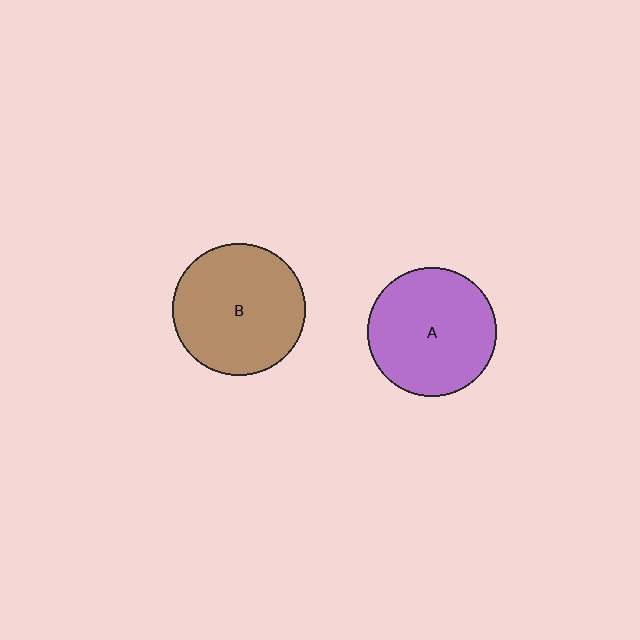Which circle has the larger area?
Circle B (brown).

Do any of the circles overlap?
No, none of the circles overlap.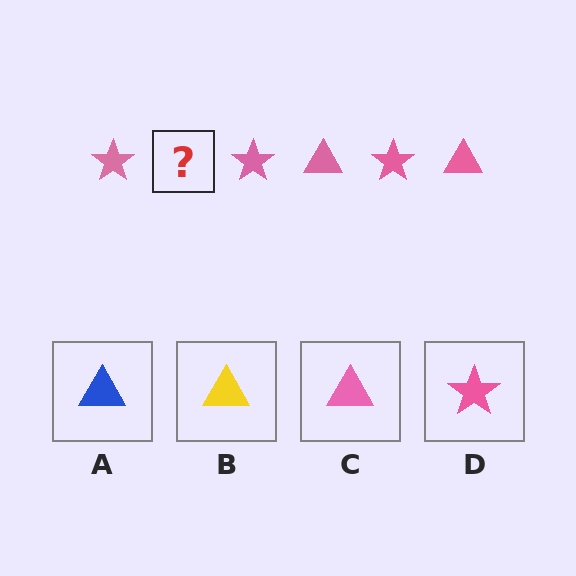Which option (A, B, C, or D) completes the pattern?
C.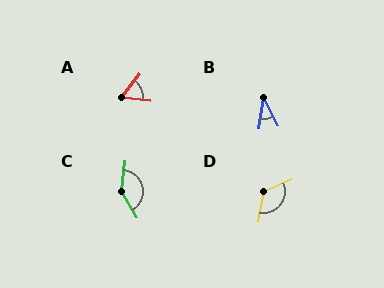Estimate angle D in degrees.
Approximately 123 degrees.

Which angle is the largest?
C, at approximately 142 degrees.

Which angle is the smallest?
B, at approximately 36 degrees.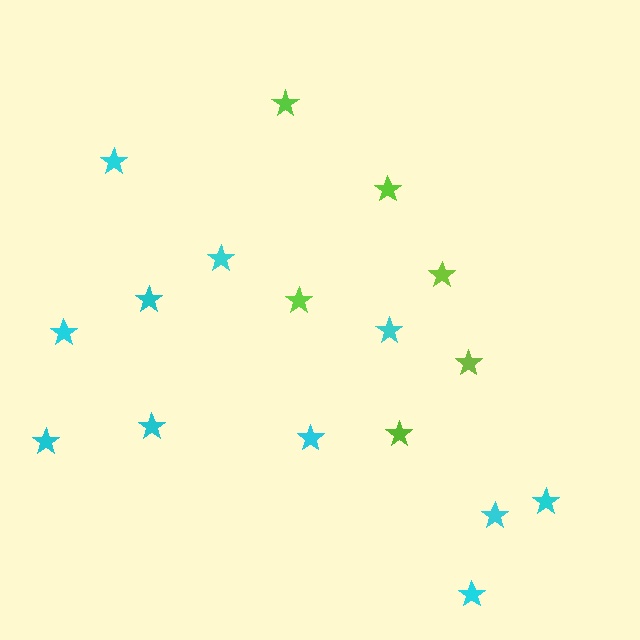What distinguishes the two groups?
There are 2 groups: one group of lime stars (6) and one group of cyan stars (11).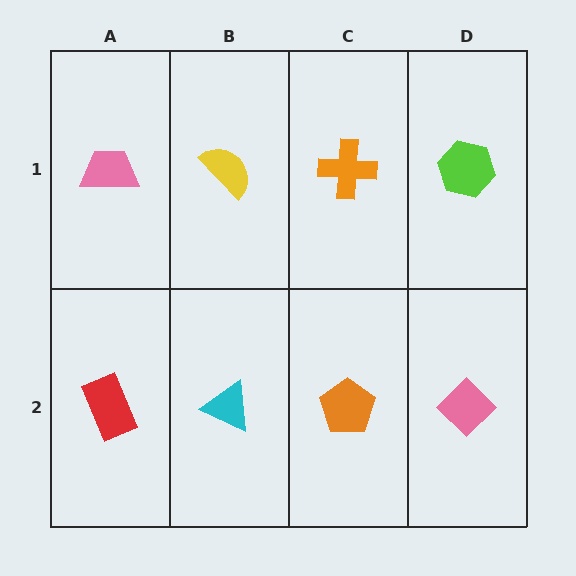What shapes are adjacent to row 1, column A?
A red rectangle (row 2, column A), a yellow semicircle (row 1, column B).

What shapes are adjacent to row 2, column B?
A yellow semicircle (row 1, column B), a red rectangle (row 2, column A), an orange pentagon (row 2, column C).